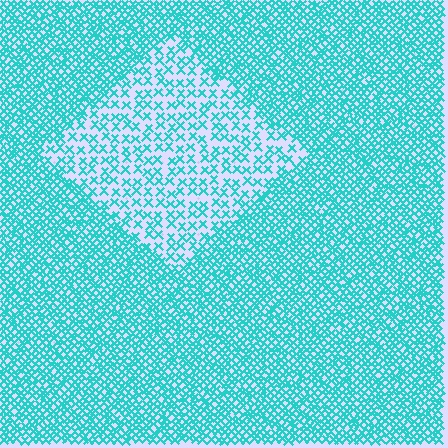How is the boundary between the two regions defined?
The boundary is defined by a change in element density (approximately 2.4x ratio). All elements are the same color, size, and shape.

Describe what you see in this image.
The image contains small cyan elements arranged at two different densities. A diamond-shaped region is visible where the elements are less densely packed than the surrounding area.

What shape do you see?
I see a diamond.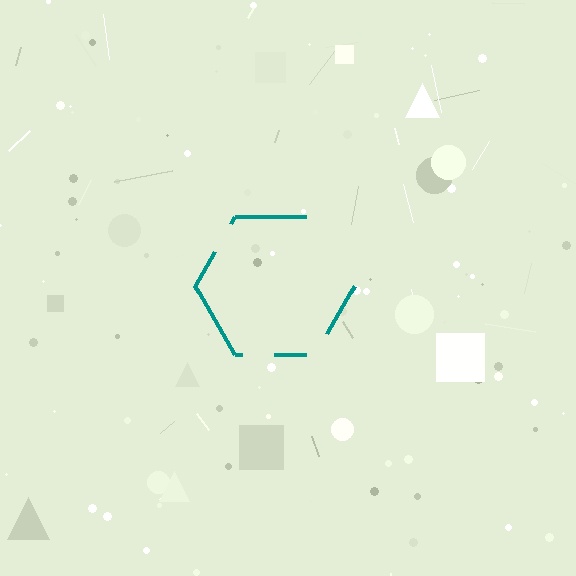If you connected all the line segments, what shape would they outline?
They would outline a hexagon.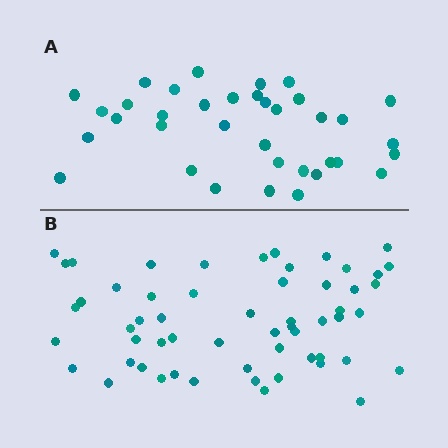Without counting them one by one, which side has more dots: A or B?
Region B (the bottom region) has more dots.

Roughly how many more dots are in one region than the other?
Region B has approximately 20 more dots than region A.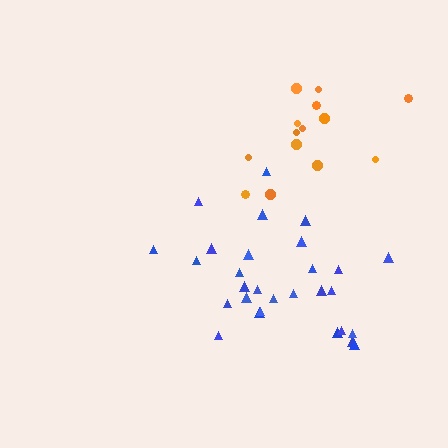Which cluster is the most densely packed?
Blue.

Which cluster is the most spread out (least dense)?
Orange.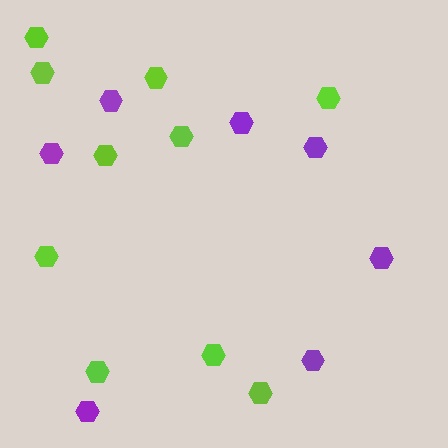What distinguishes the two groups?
There are 2 groups: one group of lime hexagons (10) and one group of purple hexagons (7).